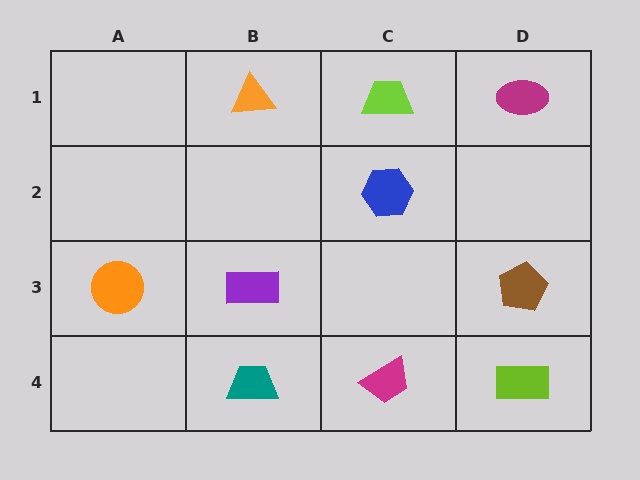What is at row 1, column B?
An orange triangle.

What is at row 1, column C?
A lime trapezoid.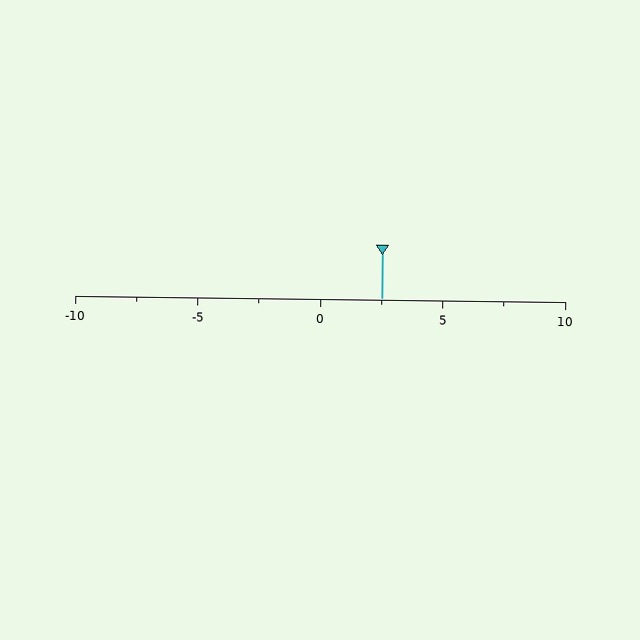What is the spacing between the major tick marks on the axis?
The major ticks are spaced 5 apart.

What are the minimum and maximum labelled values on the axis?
The axis runs from -10 to 10.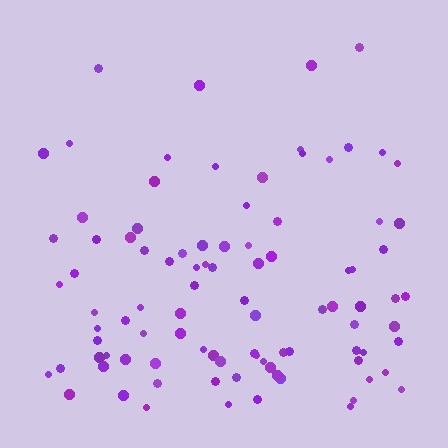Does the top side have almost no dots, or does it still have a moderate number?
Still a moderate number, just noticeably fewer than the bottom.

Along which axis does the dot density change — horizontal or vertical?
Vertical.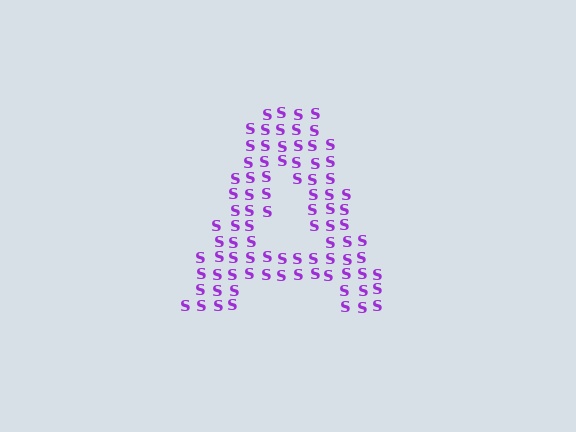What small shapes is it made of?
It is made of small letter S's.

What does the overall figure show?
The overall figure shows the letter A.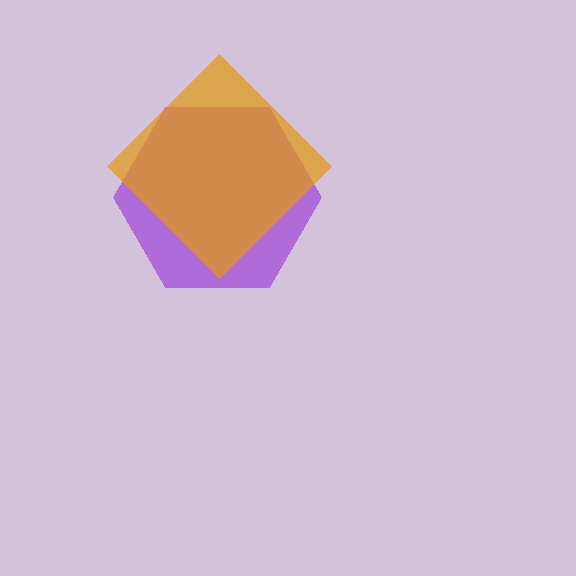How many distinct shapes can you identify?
There are 2 distinct shapes: a purple hexagon, an orange diamond.